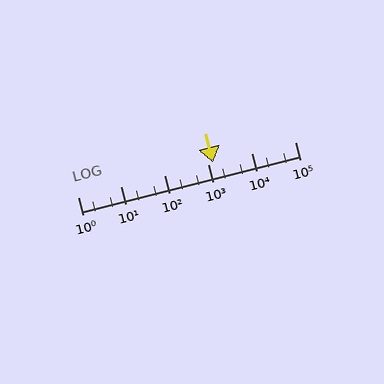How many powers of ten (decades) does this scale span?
The scale spans 5 decades, from 1 to 100000.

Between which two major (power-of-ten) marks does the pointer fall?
The pointer is between 1000 and 10000.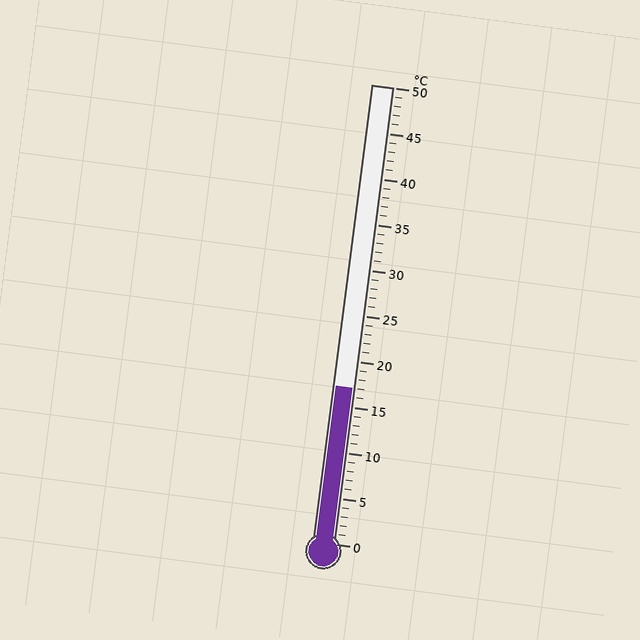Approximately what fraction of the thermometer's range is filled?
The thermometer is filled to approximately 35% of its range.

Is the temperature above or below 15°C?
The temperature is above 15°C.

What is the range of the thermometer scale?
The thermometer scale ranges from 0°C to 50°C.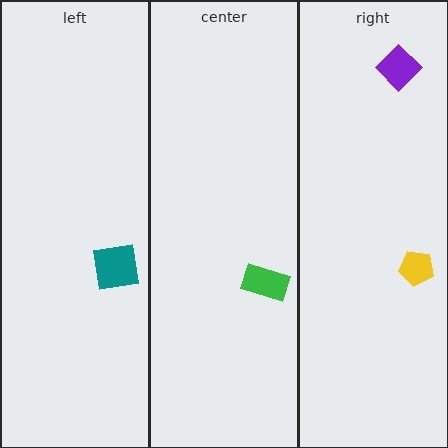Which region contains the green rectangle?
The center region.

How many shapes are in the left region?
1.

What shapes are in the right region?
The purple diamond, the yellow pentagon.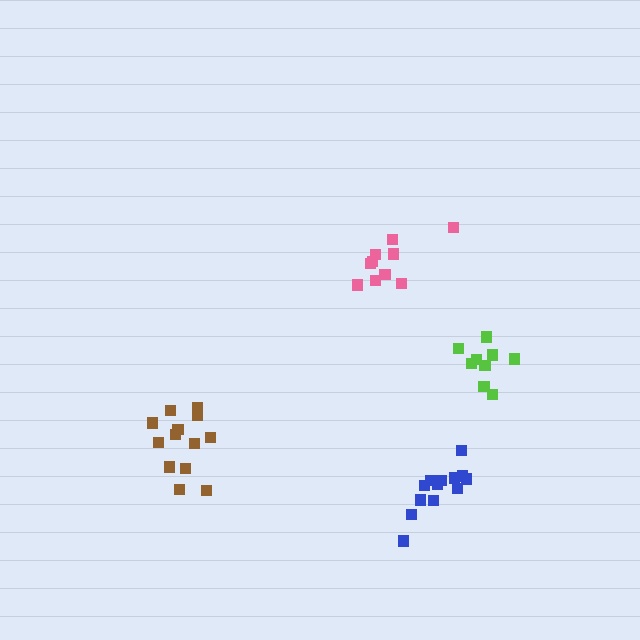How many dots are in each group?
Group 1: 13 dots, Group 2: 10 dots, Group 3: 13 dots, Group 4: 9 dots (45 total).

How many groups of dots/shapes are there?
There are 4 groups.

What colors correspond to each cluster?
The clusters are colored: blue, pink, brown, lime.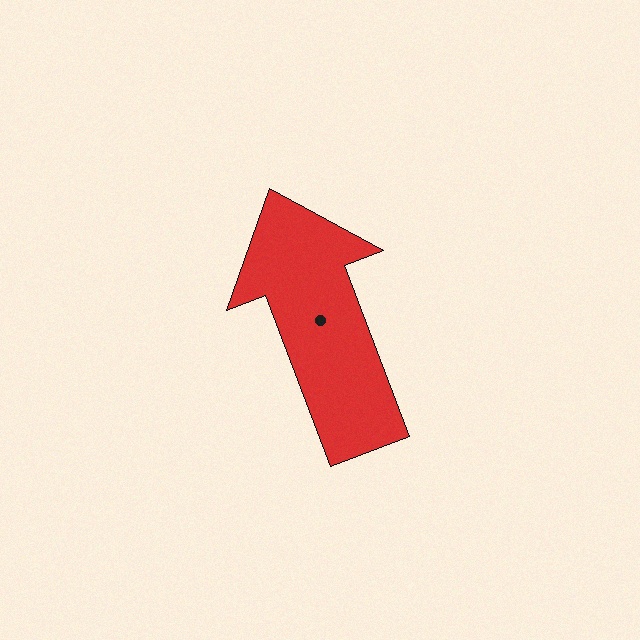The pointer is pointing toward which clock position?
Roughly 11 o'clock.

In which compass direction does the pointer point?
North.